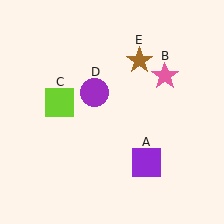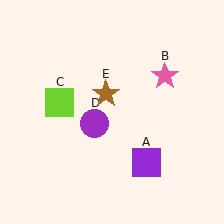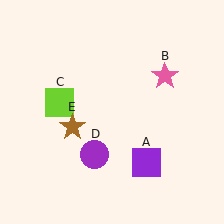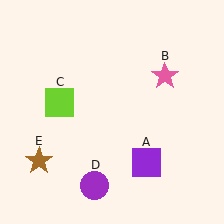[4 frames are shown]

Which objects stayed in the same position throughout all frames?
Purple square (object A) and pink star (object B) and lime square (object C) remained stationary.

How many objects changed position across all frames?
2 objects changed position: purple circle (object D), brown star (object E).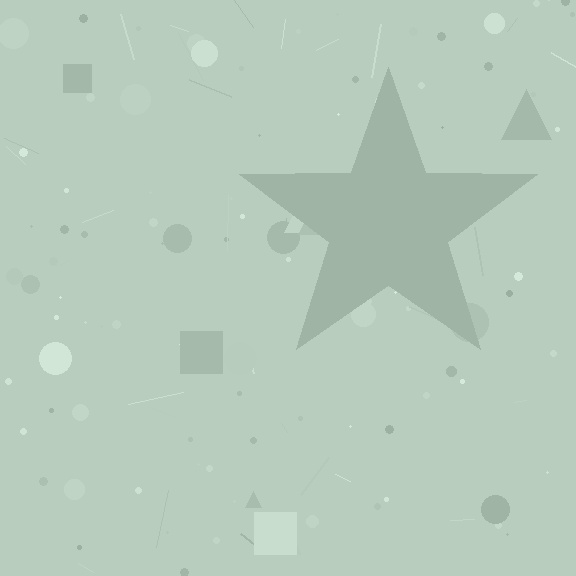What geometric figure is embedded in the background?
A star is embedded in the background.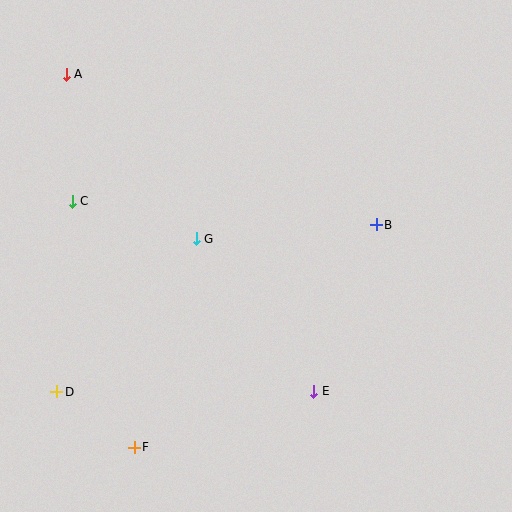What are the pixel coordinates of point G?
Point G is at (196, 239).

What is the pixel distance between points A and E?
The distance between A and E is 402 pixels.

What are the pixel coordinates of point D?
Point D is at (57, 392).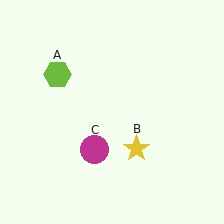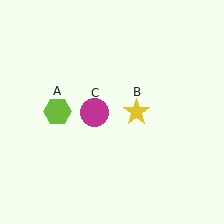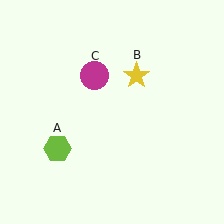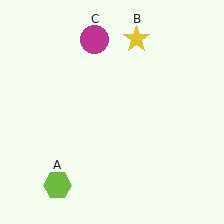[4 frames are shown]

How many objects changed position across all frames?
3 objects changed position: lime hexagon (object A), yellow star (object B), magenta circle (object C).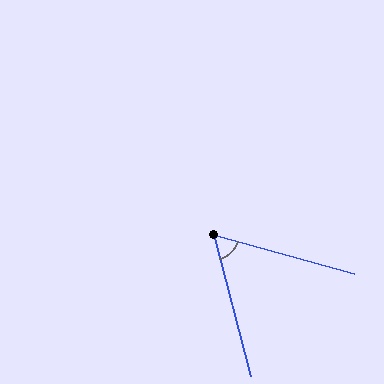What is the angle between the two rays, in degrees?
Approximately 60 degrees.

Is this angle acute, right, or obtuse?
It is acute.